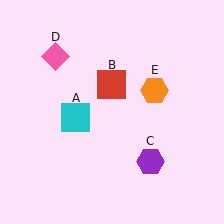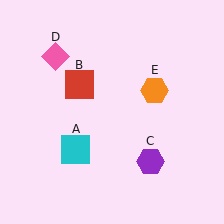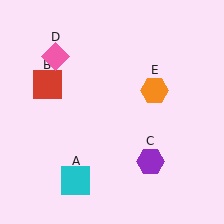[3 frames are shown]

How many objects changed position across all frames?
2 objects changed position: cyan square (object A), red square (object B).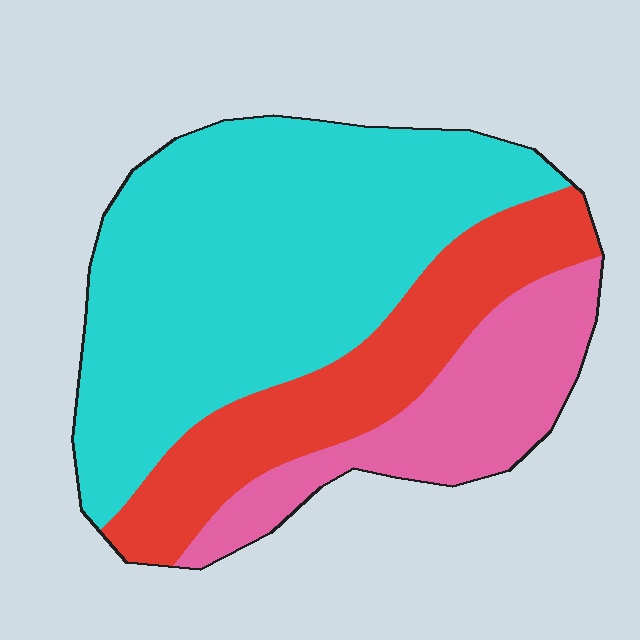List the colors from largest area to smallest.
From largest to smallest: cyan, red, pink.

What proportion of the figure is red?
Red takes up between a sixth and a third of the figure.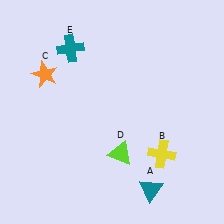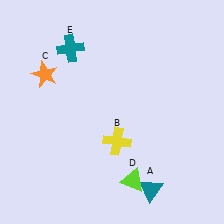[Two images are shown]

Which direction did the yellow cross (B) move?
The yellow cross (B) moved left.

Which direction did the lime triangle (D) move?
The lime triangle (D) moved down.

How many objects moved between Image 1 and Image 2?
2 objects moved between the two images.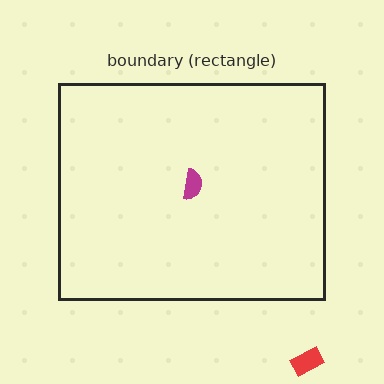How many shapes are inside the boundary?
1 inside, 1 outside.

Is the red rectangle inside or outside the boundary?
Outside.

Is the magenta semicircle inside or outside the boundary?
Inside.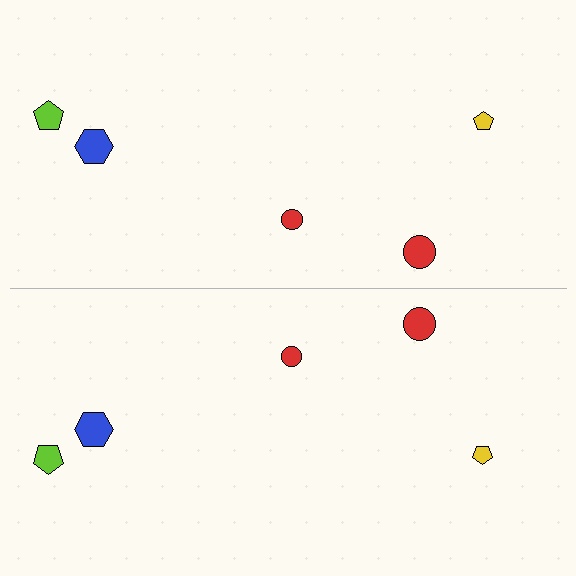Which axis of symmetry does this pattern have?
The pattern has a horizontal axis of symmetry running through the center of the image.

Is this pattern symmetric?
Yes, this pattern has bilateral (reflection) symmetry.